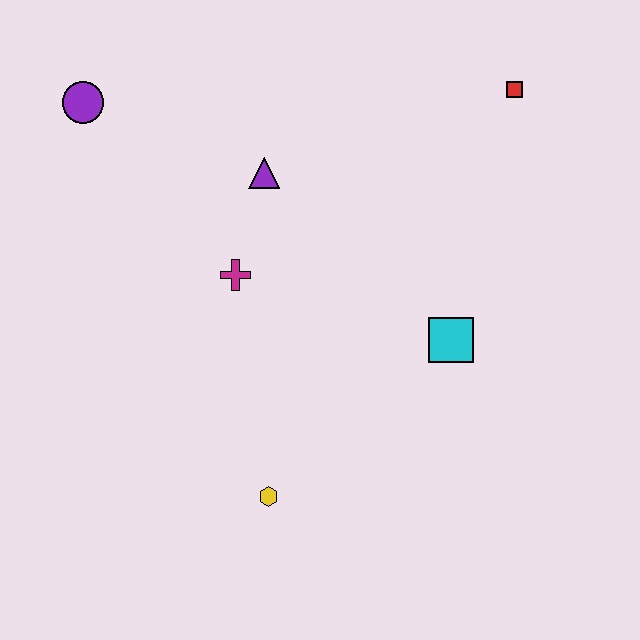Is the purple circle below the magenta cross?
No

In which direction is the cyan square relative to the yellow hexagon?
The cyan square is to the right of the yellow hexagon.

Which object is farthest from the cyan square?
The purple circle is farthest from the cyan square.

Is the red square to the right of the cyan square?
Yes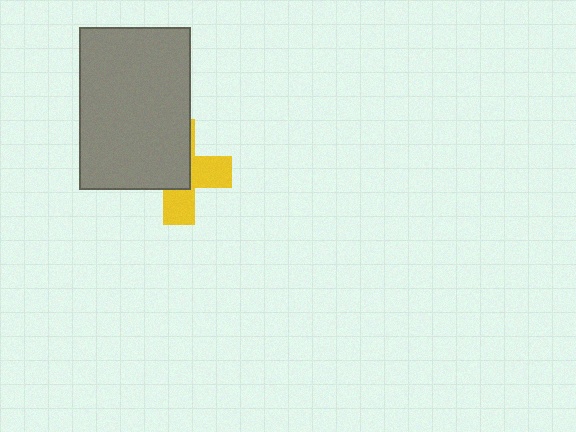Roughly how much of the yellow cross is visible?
A small part of it is visible (roughly 45%).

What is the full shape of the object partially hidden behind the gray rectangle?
The partially hidden object is a yellow cross.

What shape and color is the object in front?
The object in front is a gray rectangle.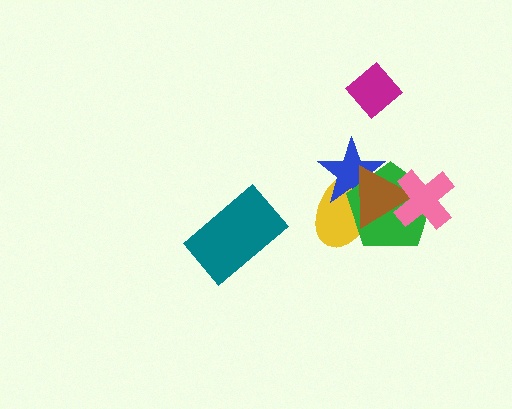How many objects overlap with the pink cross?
2 objects overlap with the pink cross.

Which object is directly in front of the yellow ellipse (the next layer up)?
The blue star is directly in front of the yellow ellipse.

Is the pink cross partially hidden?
No, no other shape covers it.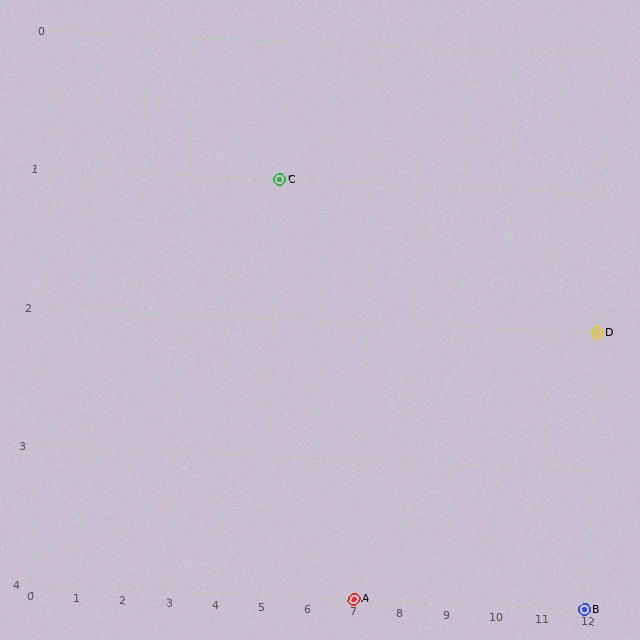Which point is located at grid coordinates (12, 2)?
Point D is at (12, 2).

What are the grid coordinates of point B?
Point B is at grid coordinates (12, 4).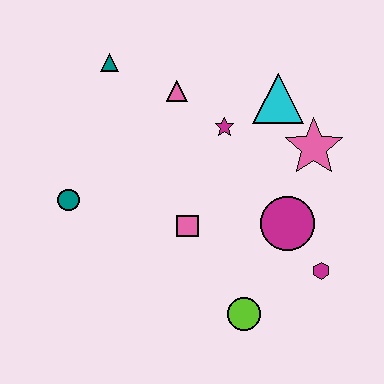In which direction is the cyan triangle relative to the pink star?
The cyan triangle is above the pink star.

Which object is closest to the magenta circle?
The magenta hexagon is closest to the magenta circle.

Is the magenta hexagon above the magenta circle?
No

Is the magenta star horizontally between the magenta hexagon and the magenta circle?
No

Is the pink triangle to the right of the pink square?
No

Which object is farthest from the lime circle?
The teal triangle is farthest from the lime circle.